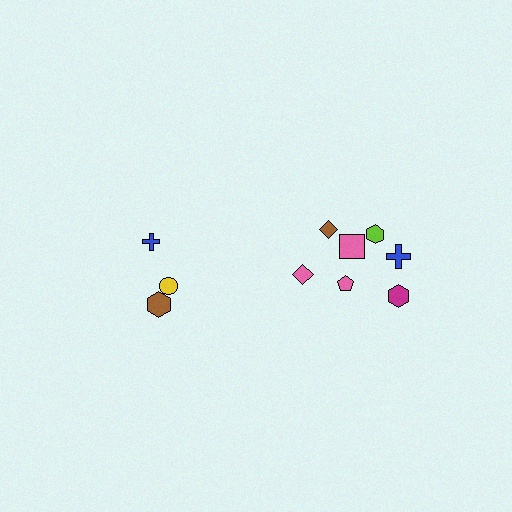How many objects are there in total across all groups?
There are 10 objects.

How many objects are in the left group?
There are 3 objects.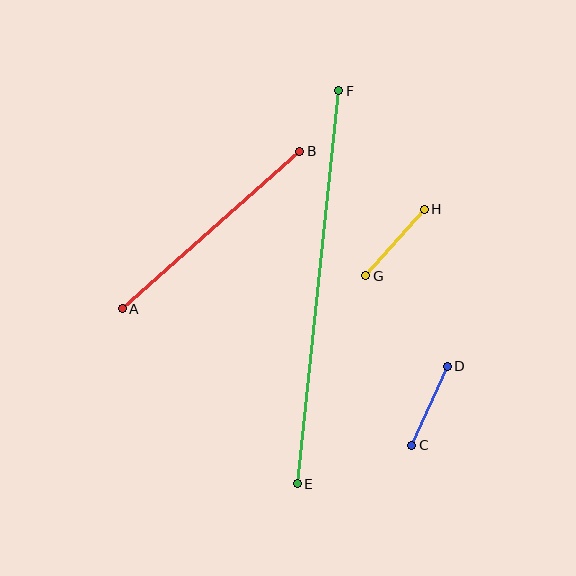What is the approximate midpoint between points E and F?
The midpoint is at approximately (318, 287) pixels.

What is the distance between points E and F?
The distance is approximately 395 pixels.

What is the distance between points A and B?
The distance is approximately 237 pixels.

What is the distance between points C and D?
The distance is approximately 87 pixels.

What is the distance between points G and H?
The distance is approximately 89 pixels.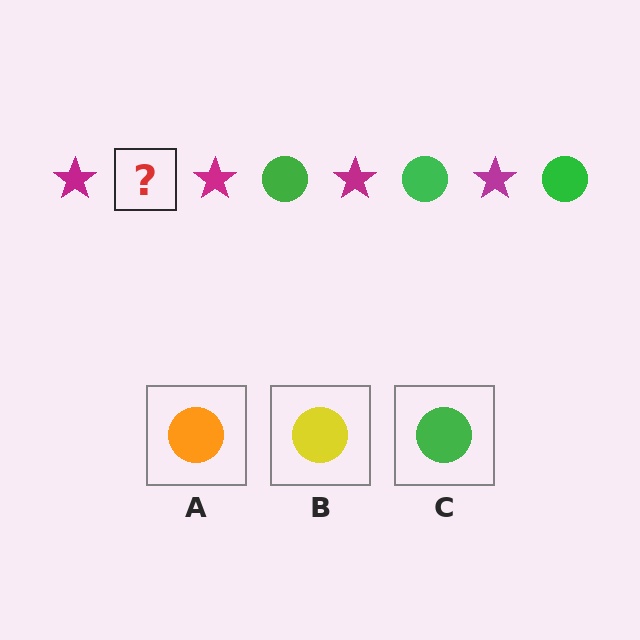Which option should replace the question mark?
Option C.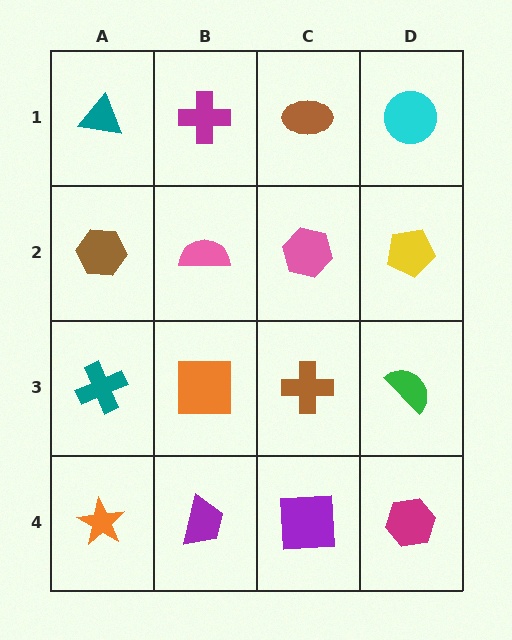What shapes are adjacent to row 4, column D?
A green semicircle (row 3, column D), a purple square (row 4, column C).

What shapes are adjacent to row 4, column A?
A teal cross (row 3, column A), a purple trapezoid (row 4, column B).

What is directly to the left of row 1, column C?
A magenta cross.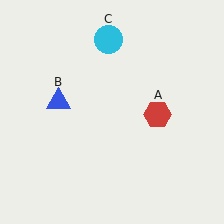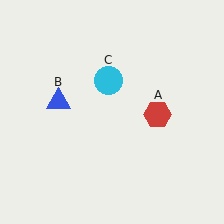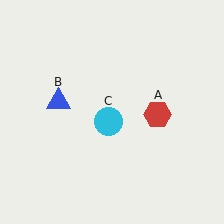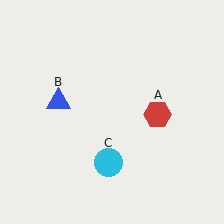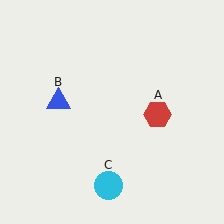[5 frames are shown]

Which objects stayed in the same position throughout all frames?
Red hexagon (object A) and blue triangle (object B) remained stationary.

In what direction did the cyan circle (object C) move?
The cyan circle (object C) moved down.